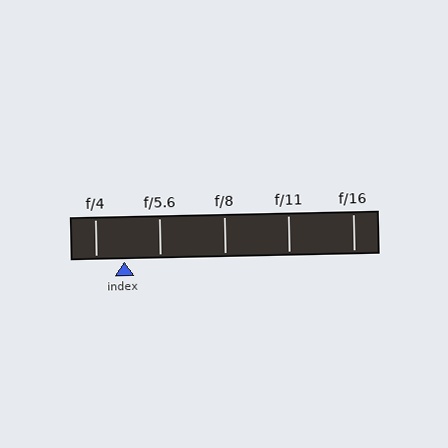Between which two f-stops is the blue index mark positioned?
The index mark is between f/4 and f/5.6.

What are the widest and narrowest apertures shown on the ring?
The widest aperture shown is f/4 and the narrowest is f/16.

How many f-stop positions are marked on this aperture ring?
There are 5 f-stop positions marked.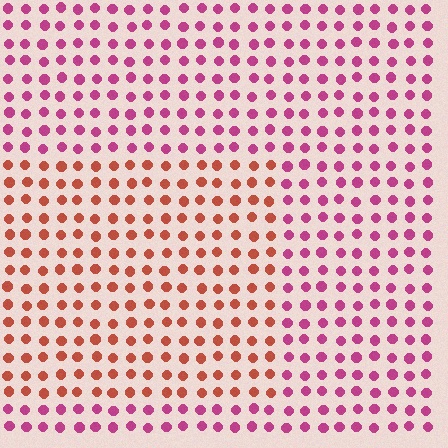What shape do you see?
I see a rectangle.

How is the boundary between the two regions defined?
The boundary is defined purely by a slight shift in hue (about 44 degrees). Spacing, size, and orientation are identical on both sides.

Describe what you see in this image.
The image is filled with small magenta elements in a uniform arrangement. A rectangle-shaped region is visible where the elements are tinted to a slightly different hue, forming a subtle color boundary.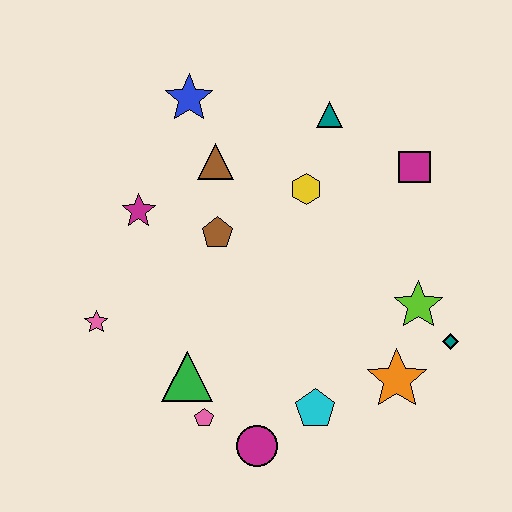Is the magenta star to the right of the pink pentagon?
No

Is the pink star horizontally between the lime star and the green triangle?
No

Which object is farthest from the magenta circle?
The blue star is farthest from the magenta circle.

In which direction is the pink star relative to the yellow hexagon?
The pink star is to the left of the yellow hexagon.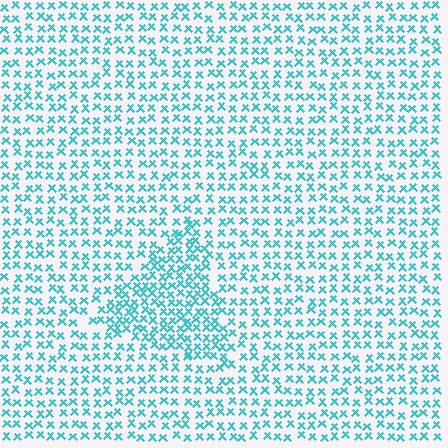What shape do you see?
I see a triangle.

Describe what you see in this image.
The image contains small cyan elements arranged at two different densities. A triangle-shaped region is visible where the elements are more densely packed than the surrounding area.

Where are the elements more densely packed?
The elements are more densely packed inside the triangle boundary.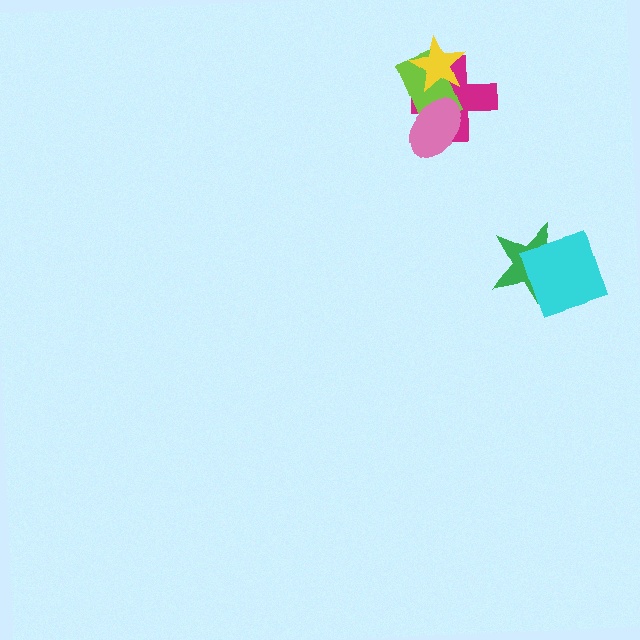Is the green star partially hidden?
Yes, it is partially covered by another shape.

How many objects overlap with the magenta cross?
3 objects overlap with the magenta cross.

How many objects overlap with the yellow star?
2 objects overlap with the yellow star.